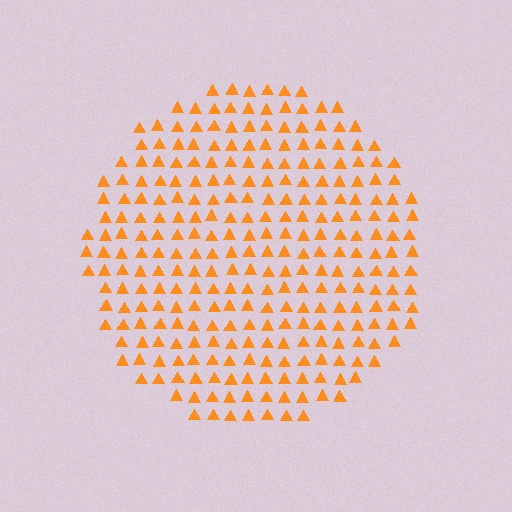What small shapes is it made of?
It is made of small triangles.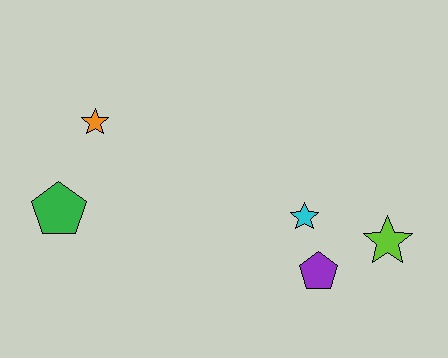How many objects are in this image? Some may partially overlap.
There are 5 objects.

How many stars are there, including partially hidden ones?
There are 3 stars.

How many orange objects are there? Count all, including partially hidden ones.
There is 1 orange object.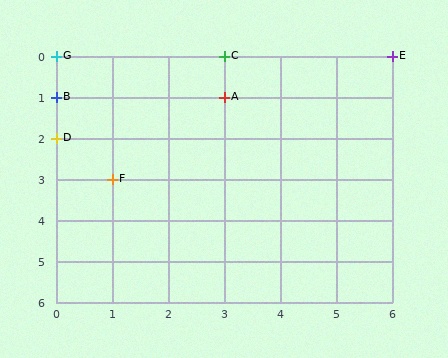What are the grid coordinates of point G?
Point G is at grid coordinates (0, 0).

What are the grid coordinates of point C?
Point C is at grid coordinates (3, 0).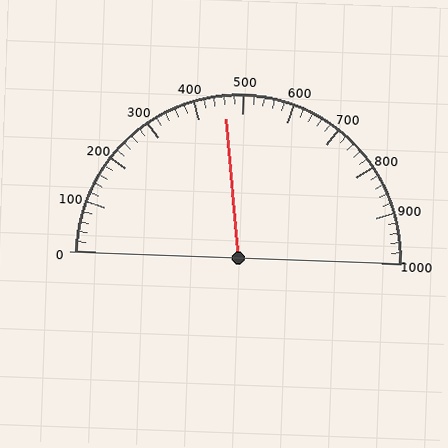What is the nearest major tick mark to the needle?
The nearest major tick mark is 500.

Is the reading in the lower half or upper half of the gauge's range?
The reading is in the lower half of the range (0 to 1000).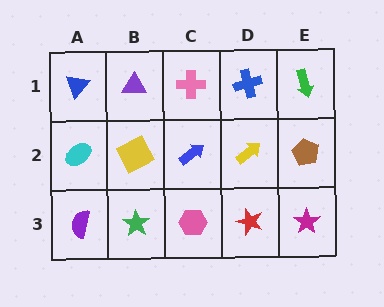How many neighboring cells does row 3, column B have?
3.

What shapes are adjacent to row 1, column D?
A yellow arrow (row 2, column D), a pink cross (row 1, column C), a green arrow (row 1, column E).